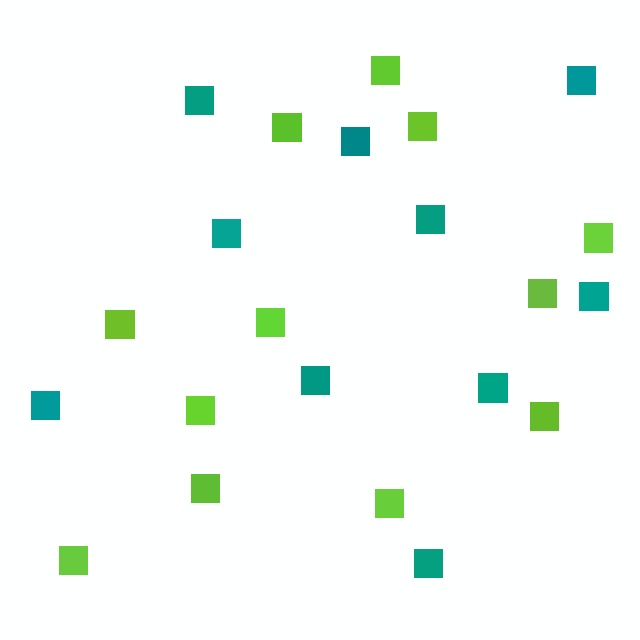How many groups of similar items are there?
There are 2 groups: one group of lime squares (12) and one group of teal squares (10).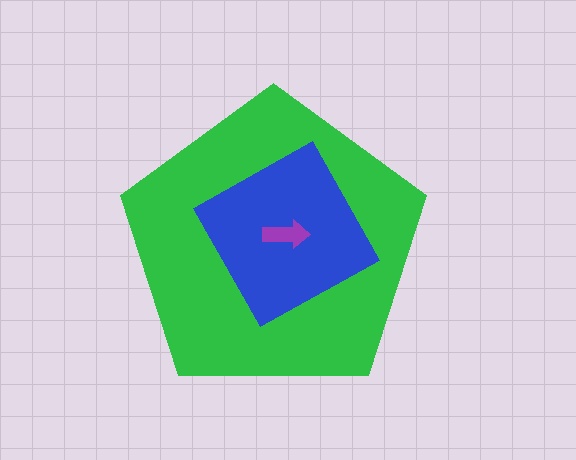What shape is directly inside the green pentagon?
The blue diamond.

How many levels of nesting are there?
3.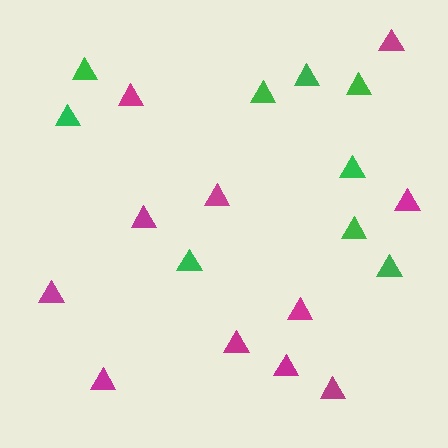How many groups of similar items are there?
There are 2 groups: one group of green triangles (9) and one group of magenta triangles (11).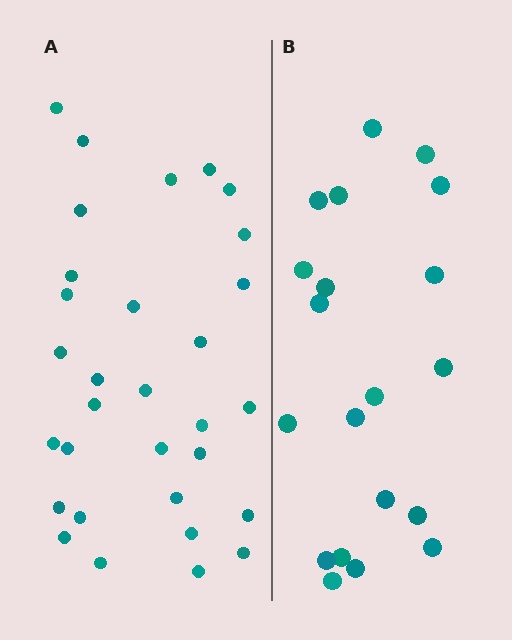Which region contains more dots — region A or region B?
Region A (the left region) has more dots.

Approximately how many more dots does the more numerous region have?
Region A has roughly 12 or so more dots than region B.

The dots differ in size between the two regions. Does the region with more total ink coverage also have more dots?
No. Region B has more total ink coverage because its dots are larger, but region A actually contains more individual dots. Total area can be misleading — the number of items is what matters here.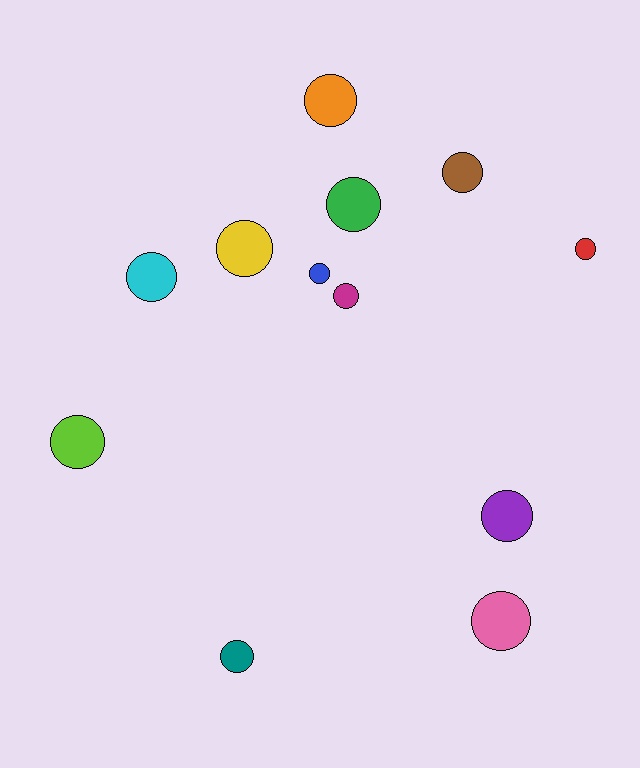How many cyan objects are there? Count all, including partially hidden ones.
There is 1 cyan object.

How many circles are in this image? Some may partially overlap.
There are 12 circles.